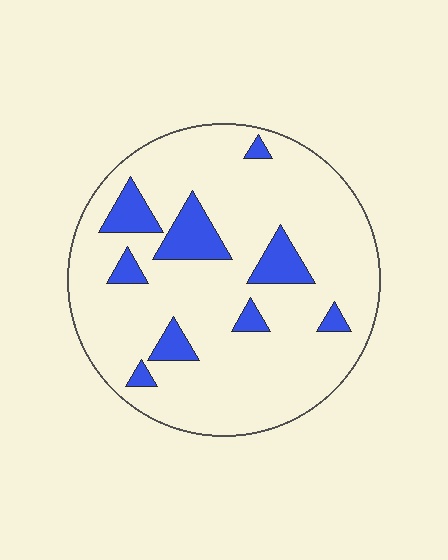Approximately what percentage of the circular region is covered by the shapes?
Approximately 15%.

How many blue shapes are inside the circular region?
9.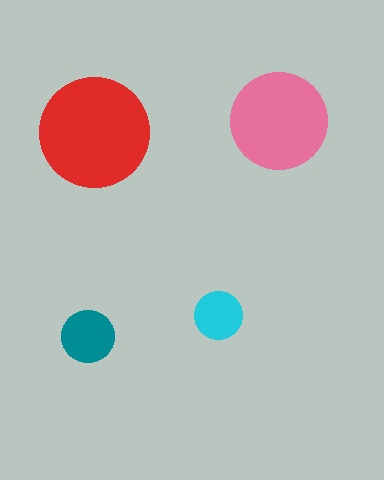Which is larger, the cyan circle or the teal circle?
The teal one.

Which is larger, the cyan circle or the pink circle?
The pink one.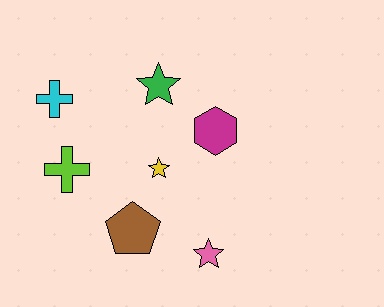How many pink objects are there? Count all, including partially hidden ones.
There is 1 pink object.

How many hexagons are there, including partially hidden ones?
There is 1 hexagon.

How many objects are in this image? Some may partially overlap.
There are 7 objects.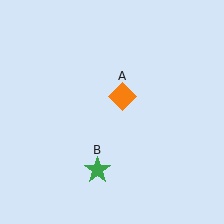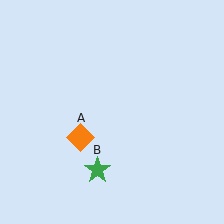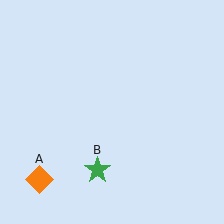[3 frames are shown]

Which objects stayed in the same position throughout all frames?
Green star (object B) remained stationary.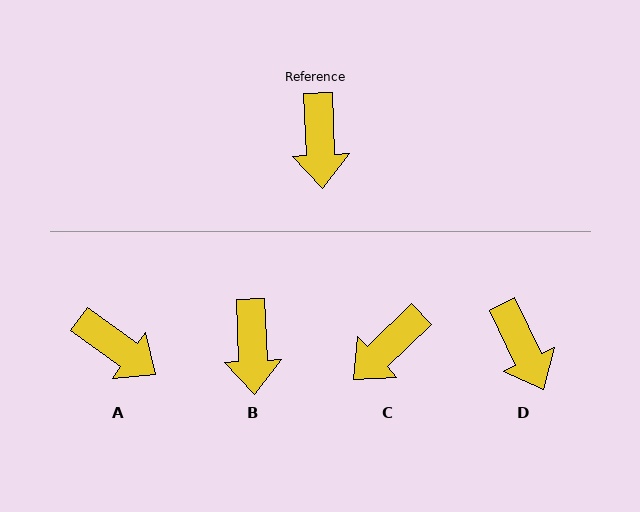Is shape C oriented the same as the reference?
No, it is off by about 49 degrees.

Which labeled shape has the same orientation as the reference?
B.